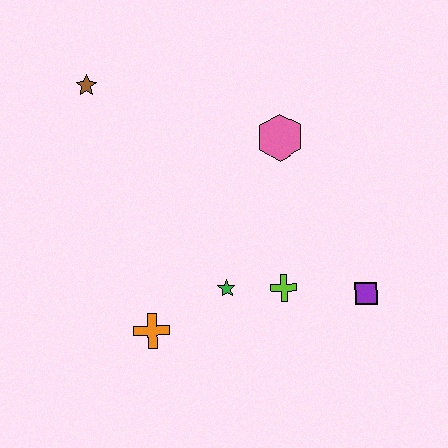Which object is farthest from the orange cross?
The brown star is farthest from the orange cross.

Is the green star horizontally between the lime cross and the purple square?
No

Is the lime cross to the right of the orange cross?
Yes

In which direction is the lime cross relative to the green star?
The lime cross is to the right of the green star.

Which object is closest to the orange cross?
The green star is closest to the orange cross.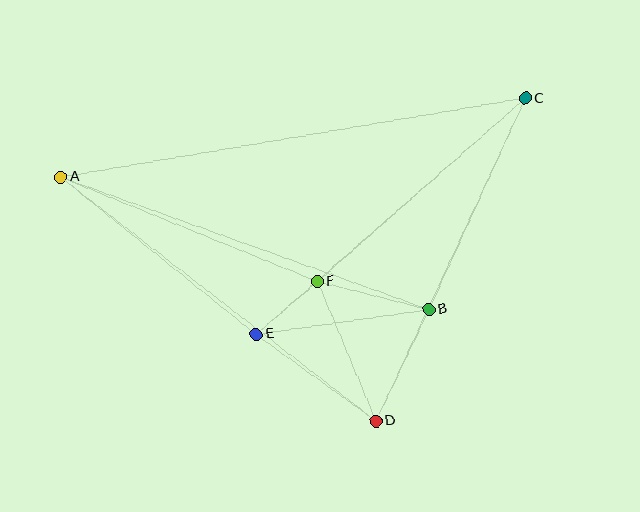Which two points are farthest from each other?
Points A and C are farthest from each other.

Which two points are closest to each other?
Points E and F are closest to each other.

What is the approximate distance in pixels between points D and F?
The distance between D and F is approximately 151 pixels.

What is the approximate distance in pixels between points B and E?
The distance between B and E is approximately 174 pixels.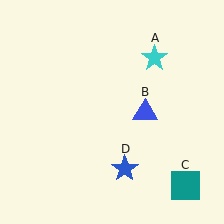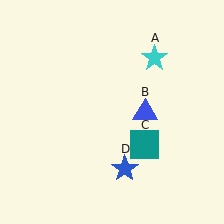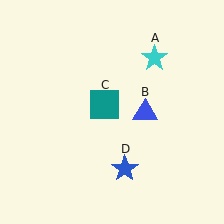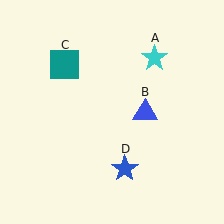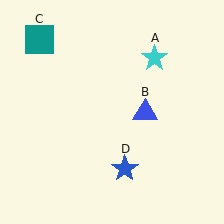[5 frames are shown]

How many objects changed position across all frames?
1 object changed position: teal square (object C).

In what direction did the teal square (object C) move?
The teal square (object C) moved up and to the left.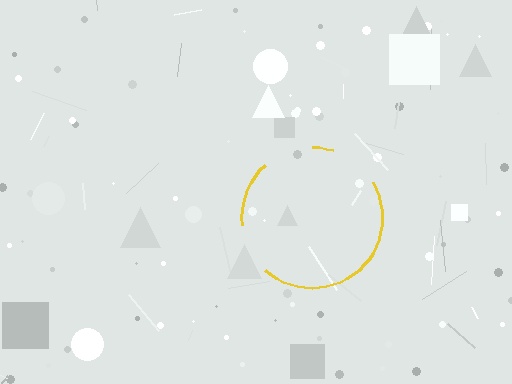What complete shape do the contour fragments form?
The contour fragments form a circle.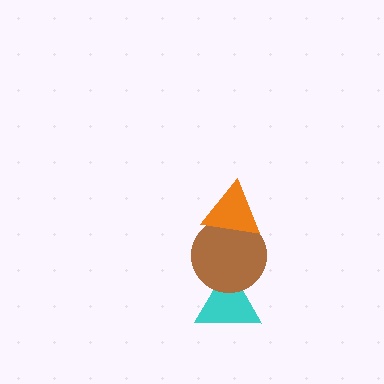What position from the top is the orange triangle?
The orange triangle is 1st from the top.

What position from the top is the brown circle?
The brown circle is 2nd from the top.